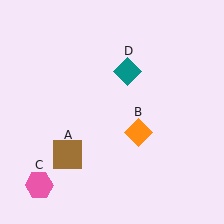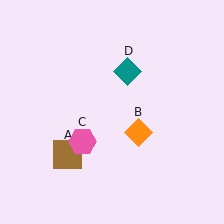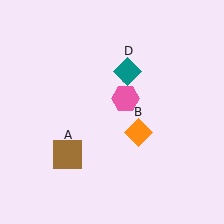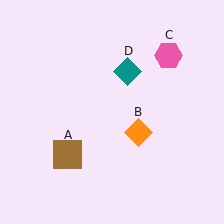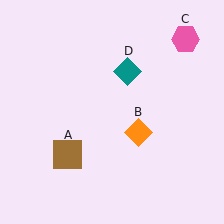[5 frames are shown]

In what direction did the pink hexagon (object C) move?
The pink hexagon (object C) moved up and to the right.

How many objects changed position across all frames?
1 object changed position: pink hexagon (object C).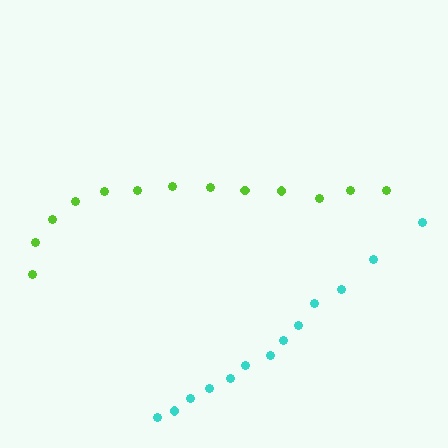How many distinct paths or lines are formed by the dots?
There are 2 distinct paths.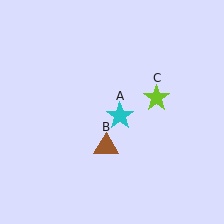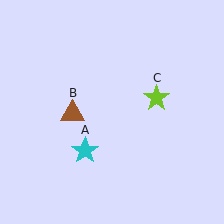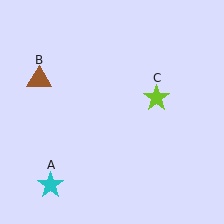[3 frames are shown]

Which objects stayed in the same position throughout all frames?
Lime star (object C) remained stationary.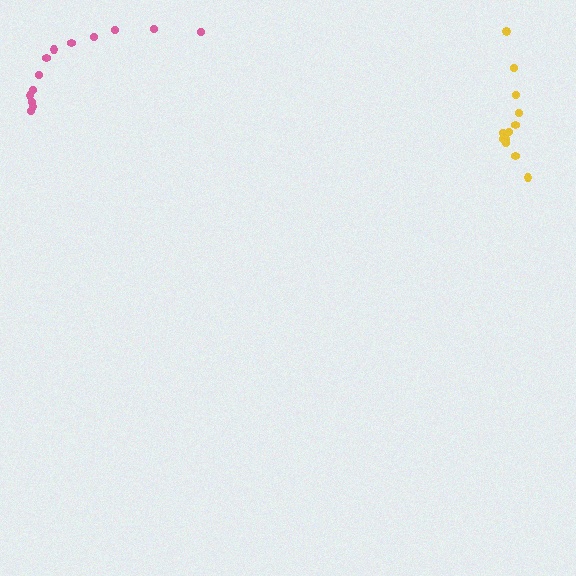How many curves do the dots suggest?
There are 2 distinct paths.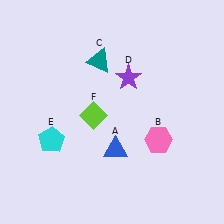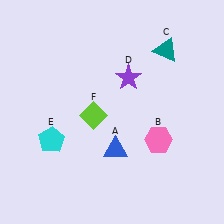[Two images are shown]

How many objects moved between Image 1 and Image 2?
1 object moved between the two images.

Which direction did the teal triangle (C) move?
The teal triangle (C) moved right.